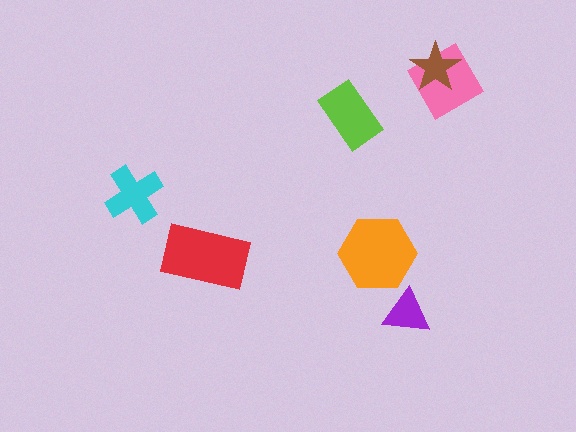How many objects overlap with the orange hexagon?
0 objects overlap with the orange hexagon.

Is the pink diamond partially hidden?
Yes, it is partially covered by another shape.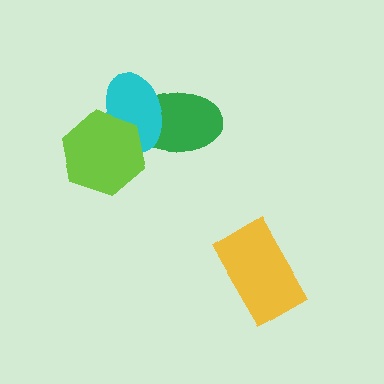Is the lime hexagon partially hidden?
No, no other shape covers it.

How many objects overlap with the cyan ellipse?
2 objects overlap with the cyan ellipse.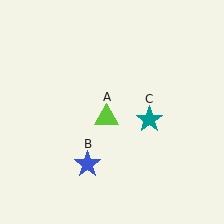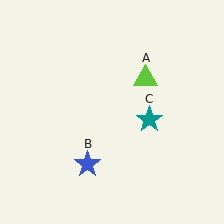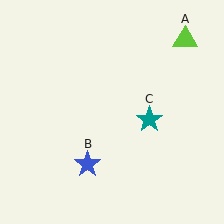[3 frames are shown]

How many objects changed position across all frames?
1 object changed position: lime triangle (object A).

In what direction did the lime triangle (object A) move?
The lime triangle (object A) moved up and to the right.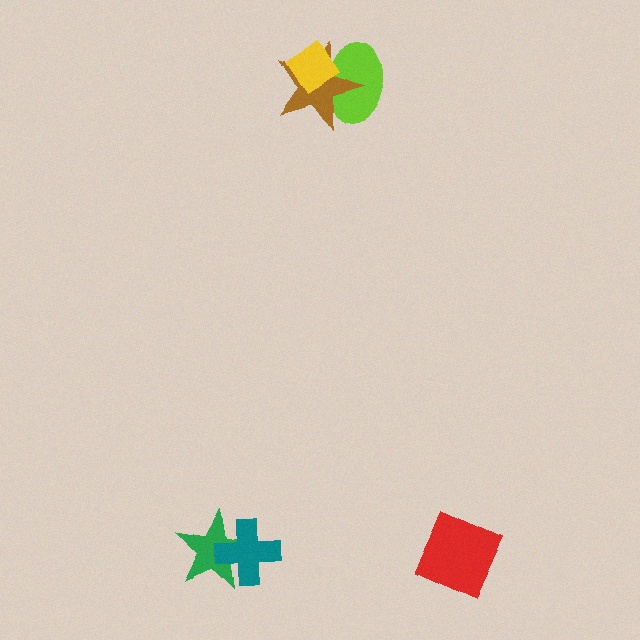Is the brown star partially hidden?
Yes, it is partially covered by another shape.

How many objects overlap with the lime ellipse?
2 objects overlap with the lime ellipse.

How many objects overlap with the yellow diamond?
2 objects overlap with the yellow diamond.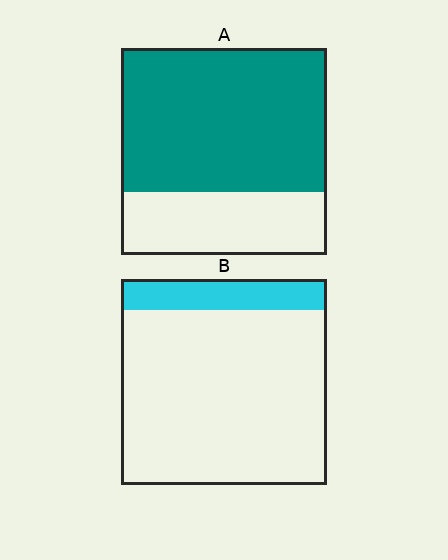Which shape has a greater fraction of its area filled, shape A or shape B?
Shape A.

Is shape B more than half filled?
No.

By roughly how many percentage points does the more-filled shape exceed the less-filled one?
By roughly 55 percentage points (A over B).